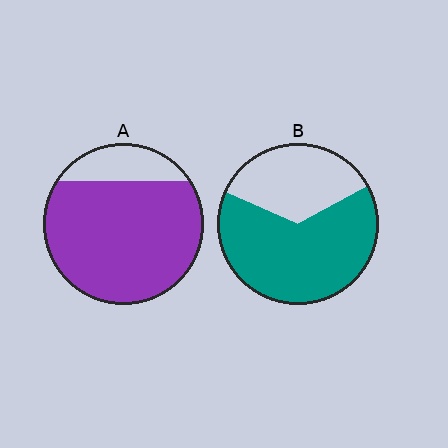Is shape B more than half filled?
Yes.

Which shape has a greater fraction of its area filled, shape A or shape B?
Shape A.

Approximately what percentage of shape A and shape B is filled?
A is approximately 80% and B is approximately 65%.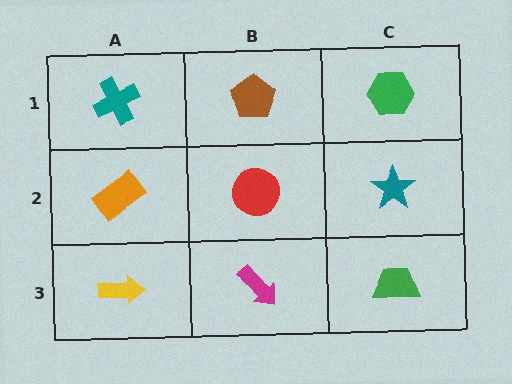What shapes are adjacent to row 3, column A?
An orange rectangle (row 2, column A), a magenta arrow (row 3, column B).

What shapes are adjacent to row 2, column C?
A green hexagon (row 1, column C), a green trapezoid (row 3, column C), a red circle (row 2, column B).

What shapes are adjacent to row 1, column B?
A red circle (row 2, column B), a teal cross (row 1, column A), a green hexagon (row 1, column C).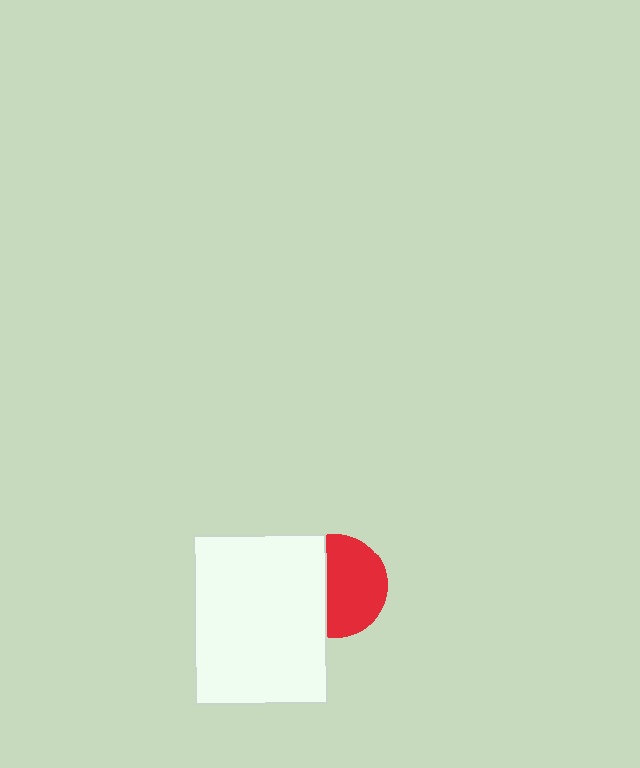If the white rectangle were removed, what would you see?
You would see the complete red circle.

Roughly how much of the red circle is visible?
About half of it is visible (roughly 60%).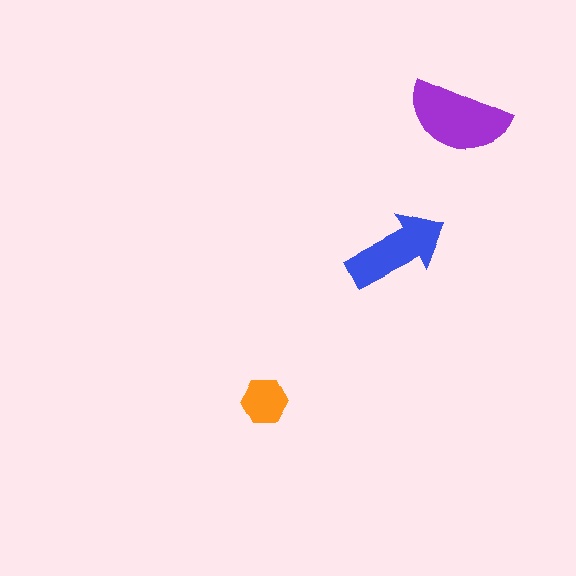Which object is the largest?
The purple semicircle.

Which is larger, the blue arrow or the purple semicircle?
The purple semicircle.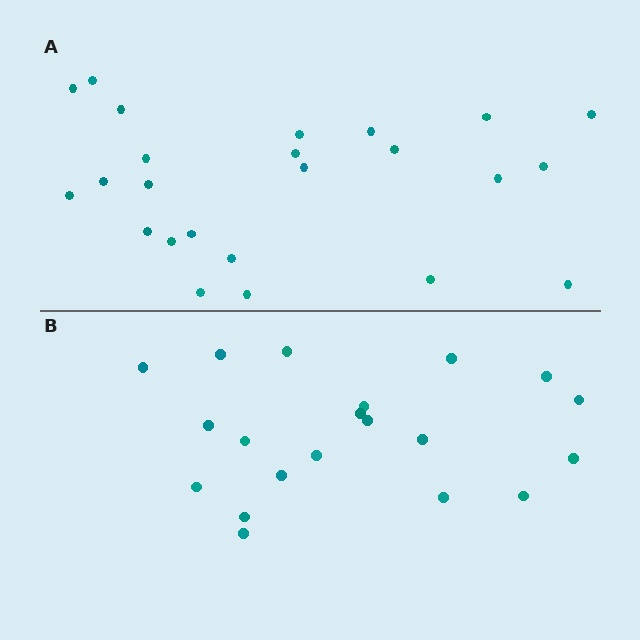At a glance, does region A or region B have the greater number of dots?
Region A (the top region) has more dots.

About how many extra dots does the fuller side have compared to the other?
Region A has about 4 more dots than region B.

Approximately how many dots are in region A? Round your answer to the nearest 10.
About 20 dots. (The exact count is 24, which rounds to 20.)